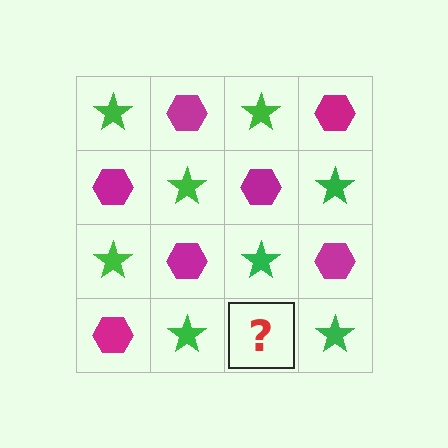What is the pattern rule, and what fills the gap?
The rule is that it alternates green star and magenta hexagon in a checkerboard pattern. The gap should be filled with a magenta hexagon.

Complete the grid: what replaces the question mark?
The question mark should be replaced with a magenta hexagon.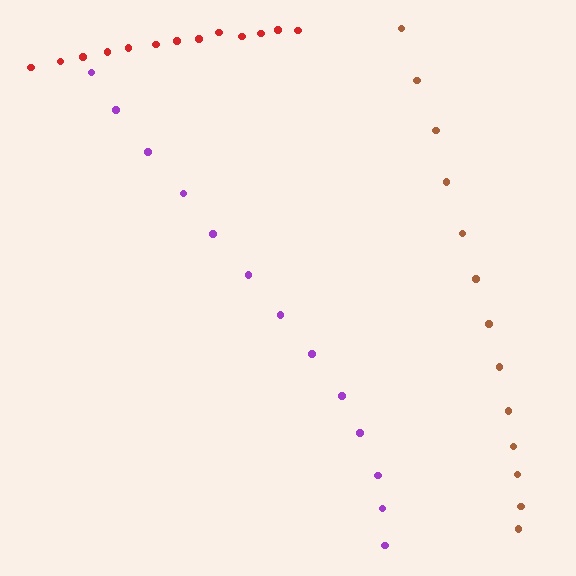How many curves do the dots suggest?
There are 3 distinct paths.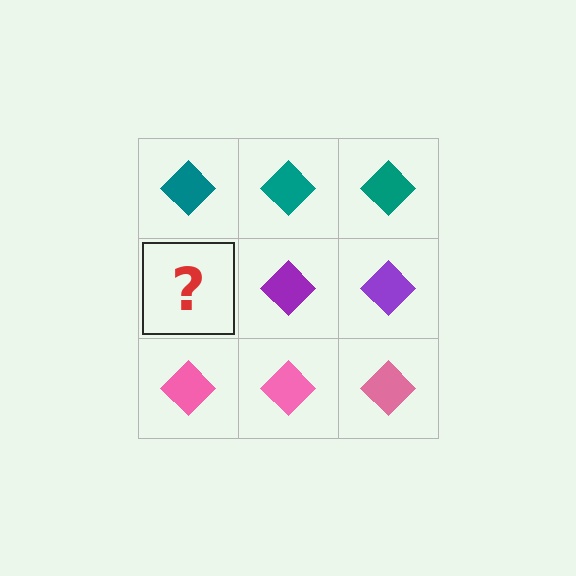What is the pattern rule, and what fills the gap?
The rule is that each row has a consistent color. The gap should be filled with a purple diamond.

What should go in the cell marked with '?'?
The missing cell should contain a purple diamond.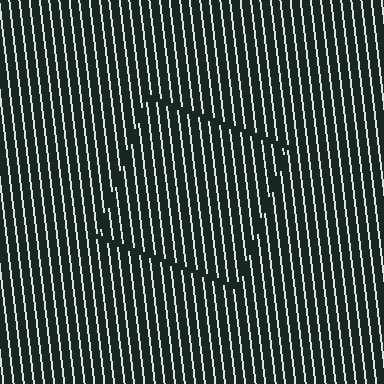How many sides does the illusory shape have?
4 sides — the line-ends trace a square.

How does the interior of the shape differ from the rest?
The interior of the shape contains the same grating, shifted by half a period — the contour is defined by the phase discontinuity where line-ends from the inner and outer gratings abut.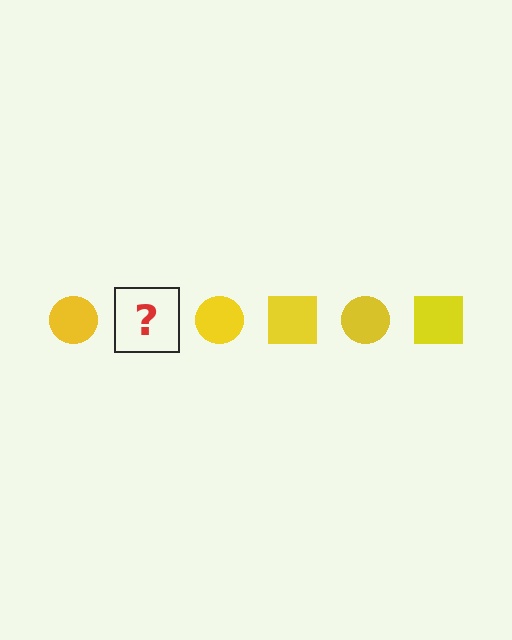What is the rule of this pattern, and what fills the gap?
The rule is that the pattern cycles through circle, square shapes in yellow. The gap should be filled with a yellow square.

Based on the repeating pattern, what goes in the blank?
The blank should be a yellow square.